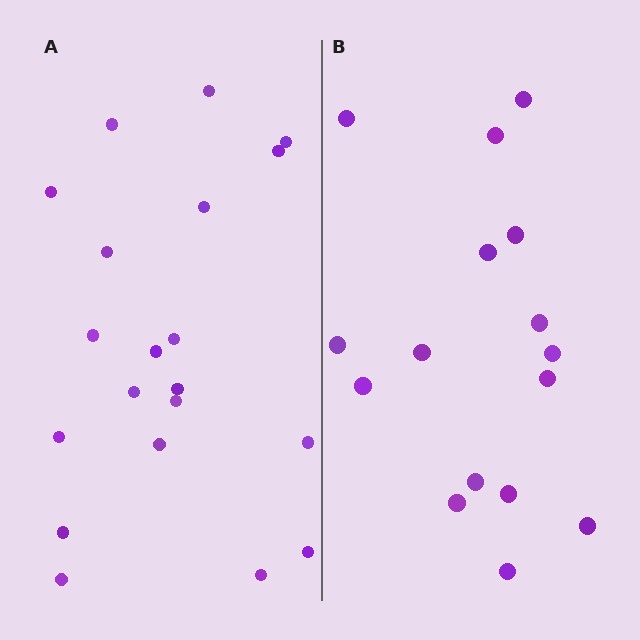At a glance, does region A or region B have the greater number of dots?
Region A (the left region) has more dots.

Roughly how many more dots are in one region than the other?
Region A has about 4 more dots than region B.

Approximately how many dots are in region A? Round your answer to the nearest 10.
About 20 dots.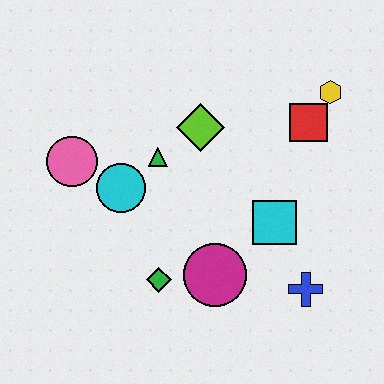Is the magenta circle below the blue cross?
No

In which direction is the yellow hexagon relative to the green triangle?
The yellow hexagon is to the right of the green triangle.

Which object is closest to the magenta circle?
The green diamond is closest to the magenta circle.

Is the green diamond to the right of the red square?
No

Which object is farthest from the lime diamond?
The blue cross is farthest from the lime diamond.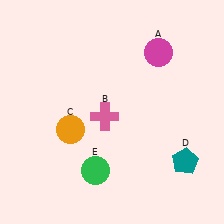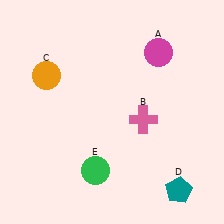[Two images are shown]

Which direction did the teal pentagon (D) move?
The teal pentagon (D) moved down.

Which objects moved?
The objects that moved are: the pink cross (B), the orange circle (C), the teal pentagon (D).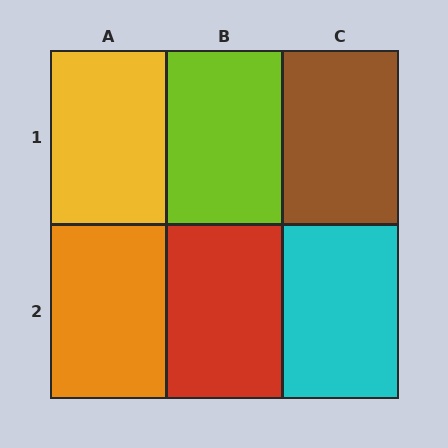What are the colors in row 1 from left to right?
Yellow, lime, brown.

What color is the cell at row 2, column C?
Cyan.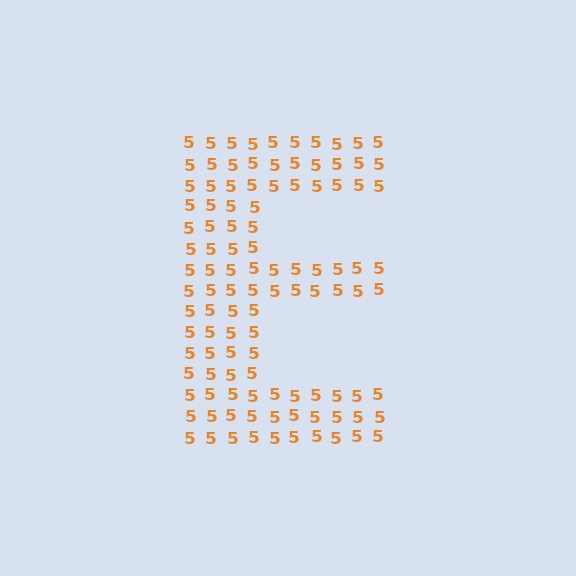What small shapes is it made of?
It is made of small digit 5's.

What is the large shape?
The large shape is the letter E.